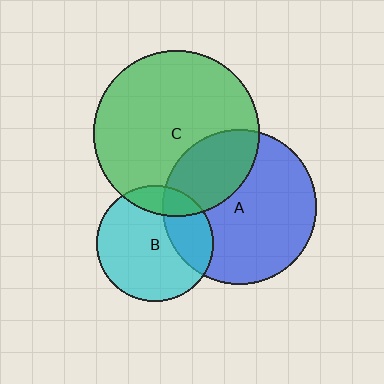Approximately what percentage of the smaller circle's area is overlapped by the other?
Approximately 30%.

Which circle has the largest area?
Circle C (green).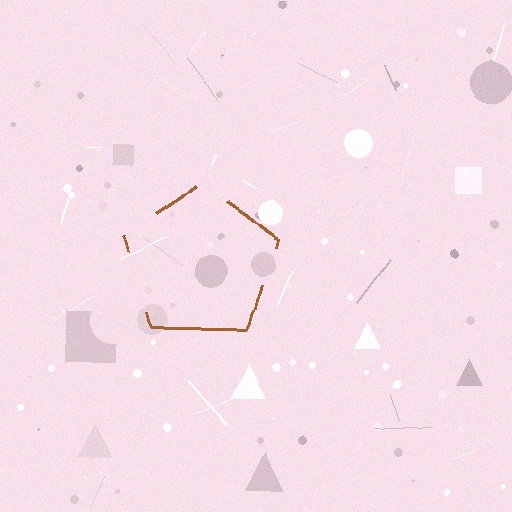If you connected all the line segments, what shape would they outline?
They would outline a pentagon.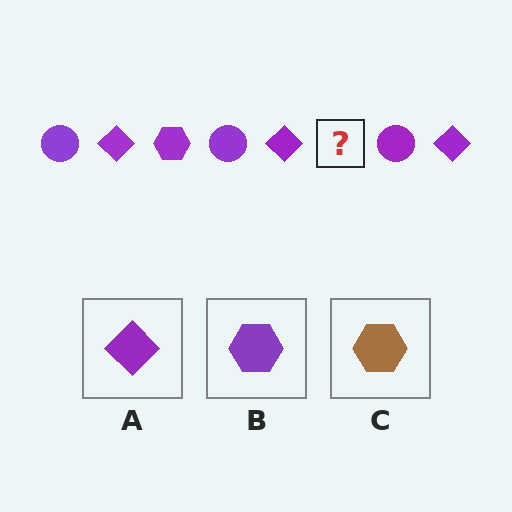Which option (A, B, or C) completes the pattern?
B.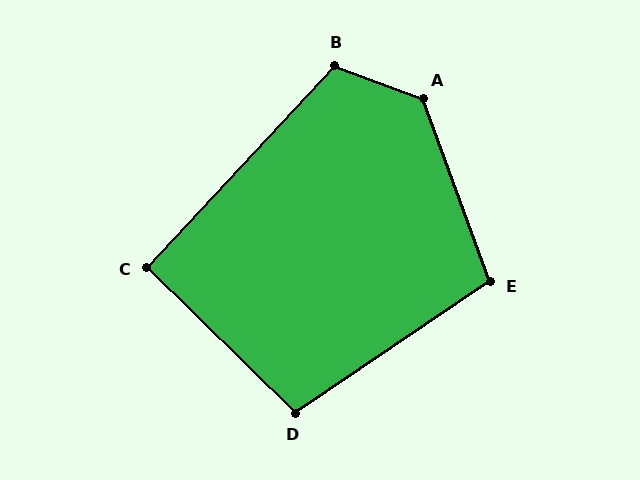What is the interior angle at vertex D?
Approximately 101 degrees (obtuse).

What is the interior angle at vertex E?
Approximately 104 degrees (obtuse).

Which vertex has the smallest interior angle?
C, at approximately 92 degrees.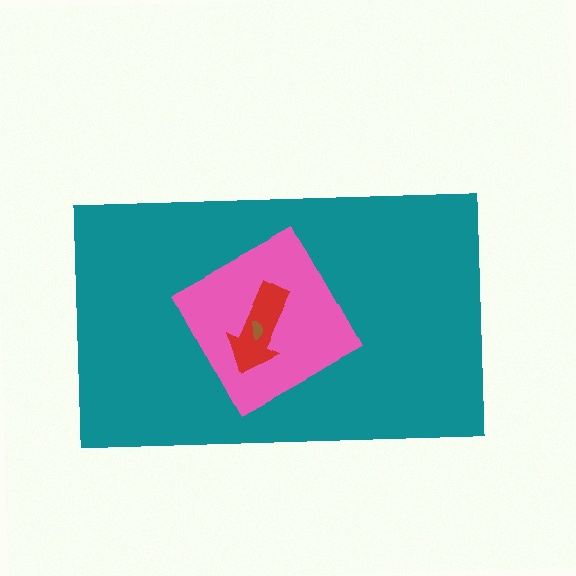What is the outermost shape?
The teal rectangle.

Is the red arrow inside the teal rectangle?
Yes.